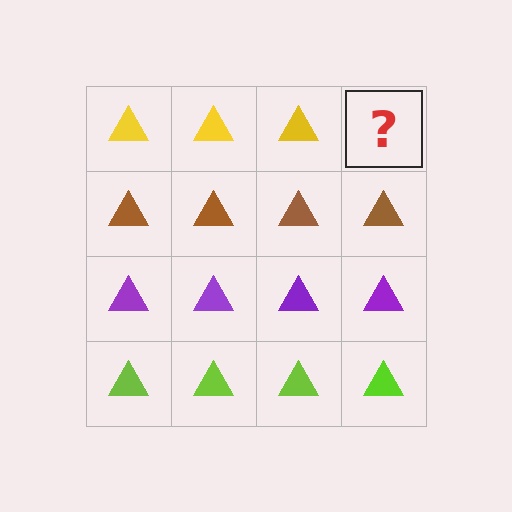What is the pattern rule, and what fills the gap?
The rule is that each row has a consistent color. The gap should be filled with a yellow triangle.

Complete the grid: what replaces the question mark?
The question mark should be replaced with a yellow triangle.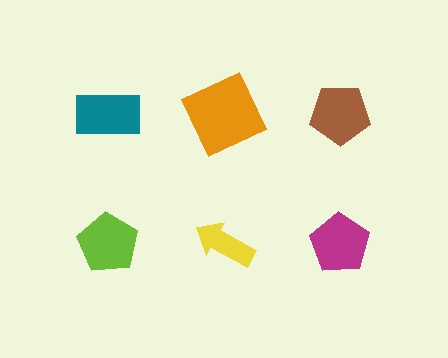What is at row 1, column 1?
A teal rectangle.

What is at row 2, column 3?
A magenta pentagon.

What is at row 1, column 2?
An orange square.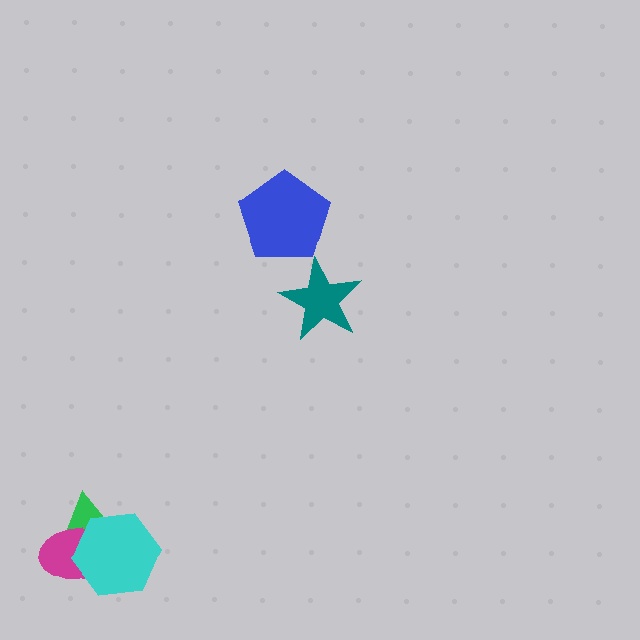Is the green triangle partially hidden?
Yes, it is partially covered by another shape.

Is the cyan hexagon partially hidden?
No, no other shape covers it.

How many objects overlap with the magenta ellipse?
2 objects overlap with the magenta ellipse.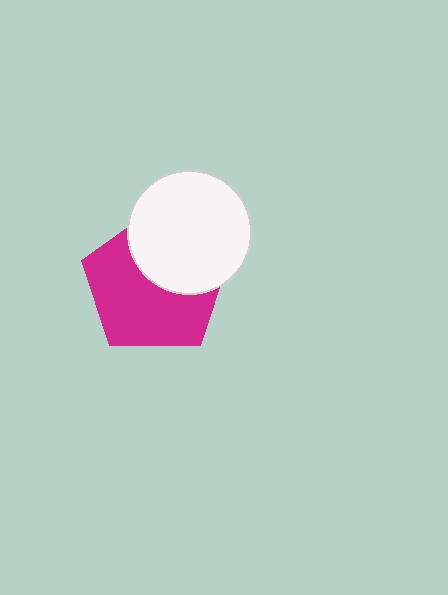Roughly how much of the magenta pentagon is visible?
About half of it is visible (roughly 60%).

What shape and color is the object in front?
The object in front is a white circle.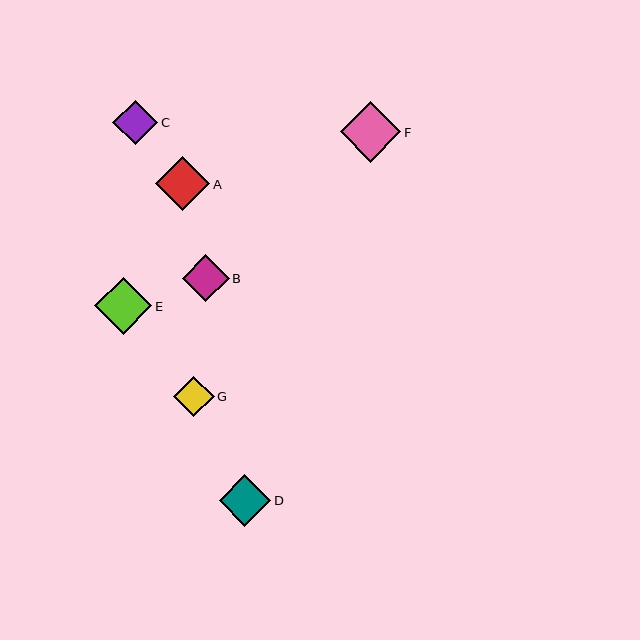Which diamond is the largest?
Diamond F is the largest with a size of approximately 60 pixels.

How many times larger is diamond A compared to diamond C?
Diamond A is approximately 1.2 times the size of diamond C.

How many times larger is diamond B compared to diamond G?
Diamond B is approximately 1.2 times the size of diamond G.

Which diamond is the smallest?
Diamond G is the smallest with a size of approximately 40 pixels.